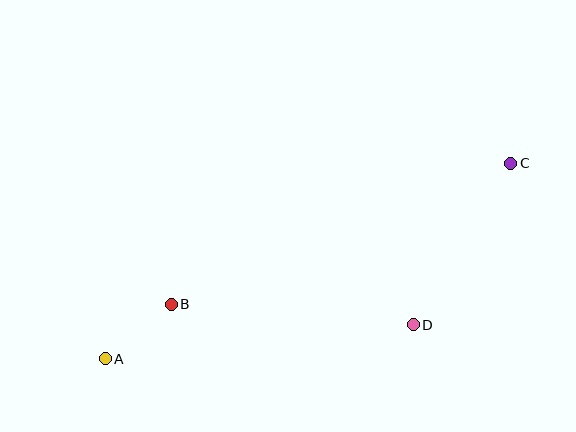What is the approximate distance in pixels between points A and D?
The distance between A and D is approximately 310 pixels.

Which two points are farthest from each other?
Points A and C are farthest from each other.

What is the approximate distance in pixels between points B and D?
The distance between B and D is approximately 243 pixels.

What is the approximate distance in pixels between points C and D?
The distance between C and D is approximately 189 pixels.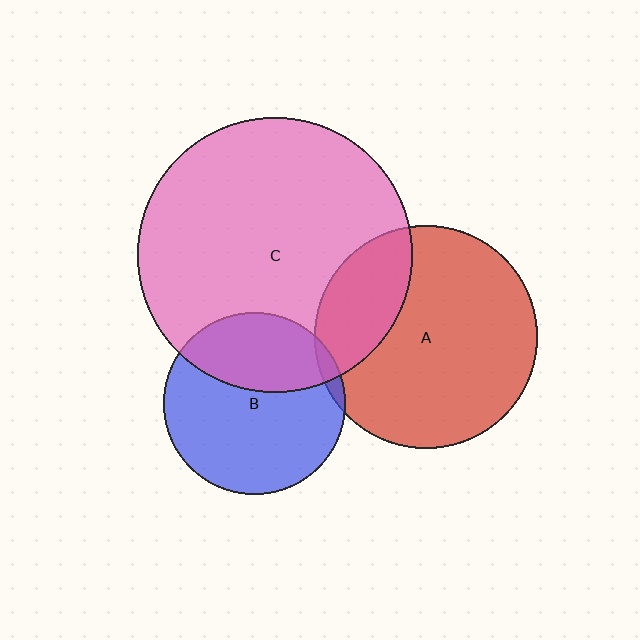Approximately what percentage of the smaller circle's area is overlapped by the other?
Approximately 5%.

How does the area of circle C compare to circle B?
Approximately 2.3 times.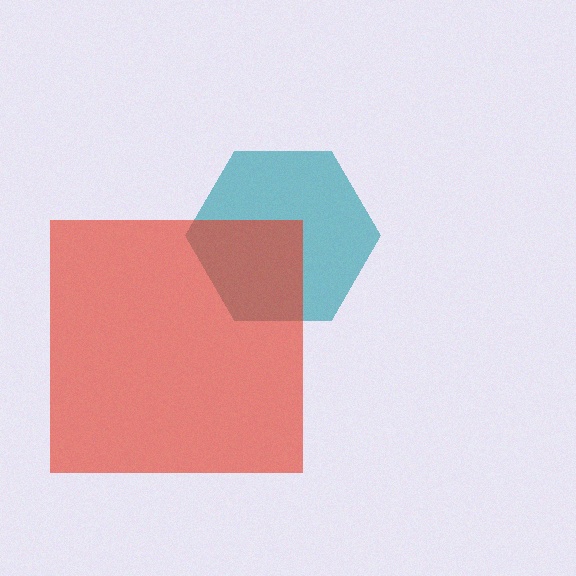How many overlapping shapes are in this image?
There are 2 overlapping shapes in the image.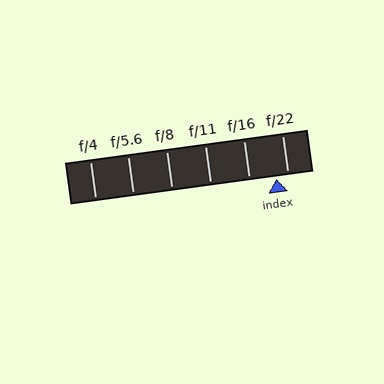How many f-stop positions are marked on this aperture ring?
There are 6 f-stop positions marked.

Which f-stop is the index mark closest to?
The index mark is closest to f/22.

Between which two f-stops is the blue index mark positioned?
The index mark is between f/16 and f/22.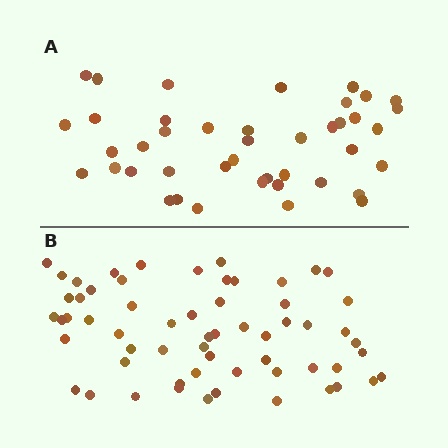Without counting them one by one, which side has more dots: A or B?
Region B (the bottom region) has more dots.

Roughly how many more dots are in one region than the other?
Region B has approximately 20 more dots than region A.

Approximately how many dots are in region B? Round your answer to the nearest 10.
About 60 dots.